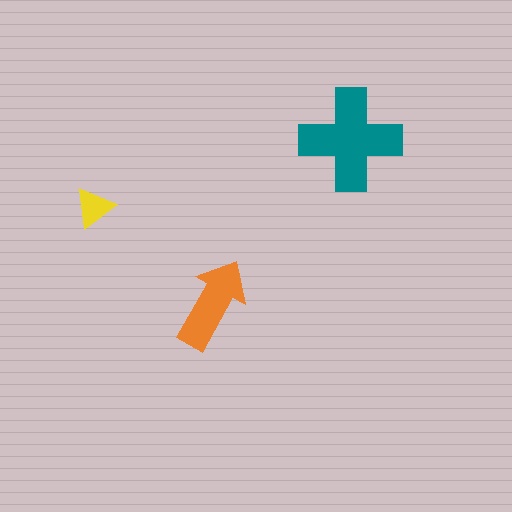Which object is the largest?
The teal cross.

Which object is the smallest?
The yellow triangle.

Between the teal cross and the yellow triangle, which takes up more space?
The teal cross.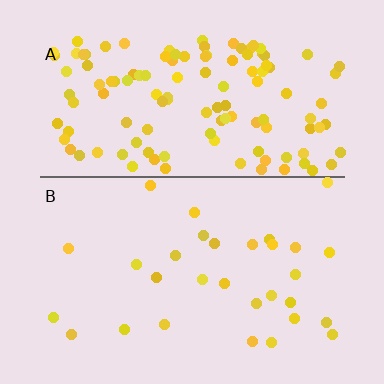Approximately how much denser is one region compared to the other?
Approximately 4.1× — region A over region B.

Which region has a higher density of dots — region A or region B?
A (the top).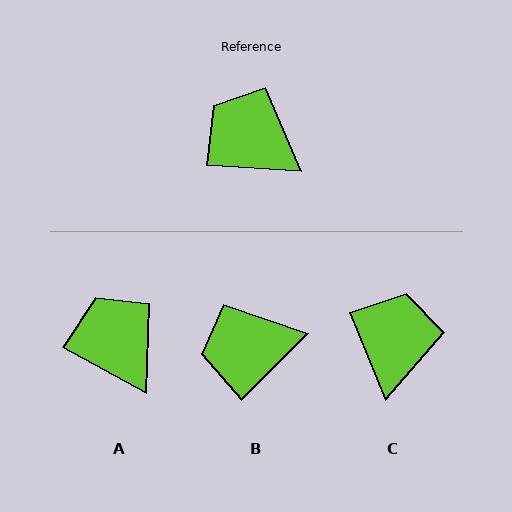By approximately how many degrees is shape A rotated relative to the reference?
Approximately 26 degrees clockwise.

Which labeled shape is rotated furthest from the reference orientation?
C, about 65 degrees away.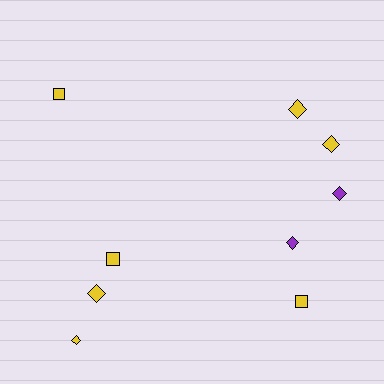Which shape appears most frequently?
Diamond, with 6 objects.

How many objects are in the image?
There are 9 objects.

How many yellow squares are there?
There are 3 yellow squares.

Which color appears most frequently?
Yellow, with 7 objects.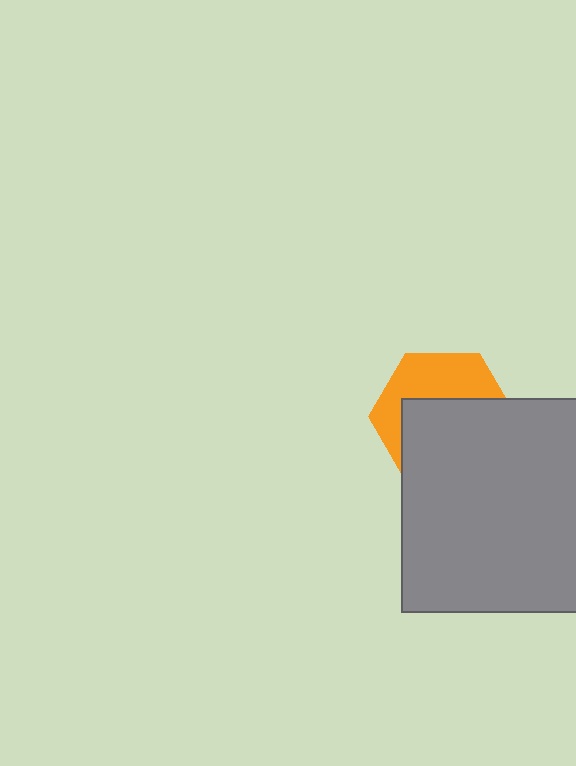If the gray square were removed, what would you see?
You would see the complete orange hexagon.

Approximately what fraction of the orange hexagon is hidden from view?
Roughly 58% of the orange hexagon is hidden behind the gray square.